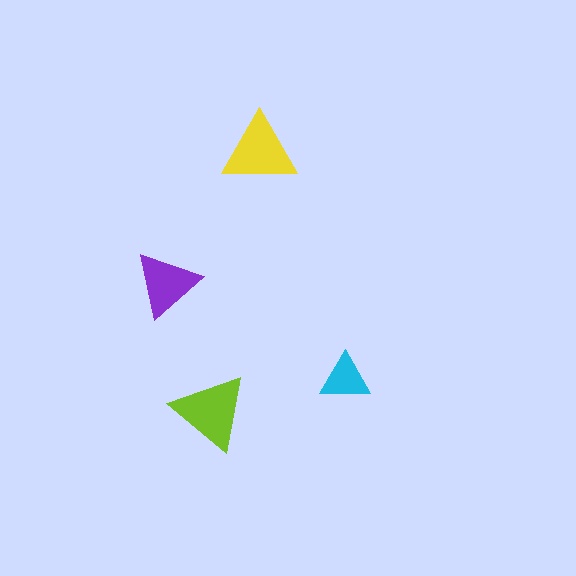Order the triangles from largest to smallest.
the lime one, the yellow one, the purple one, the cyan one.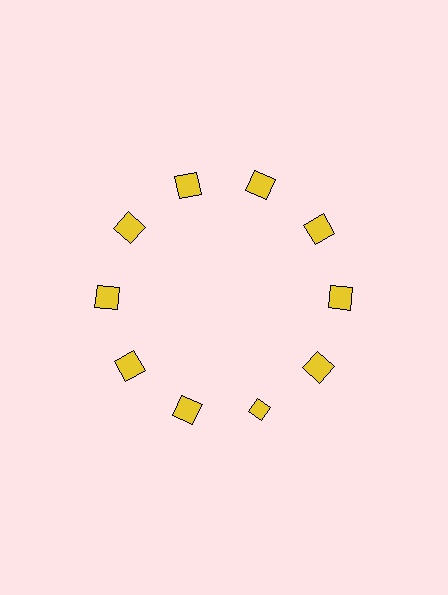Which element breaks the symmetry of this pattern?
The yellow diamond at roughly the 5 o'clock position breaks the symmetry. All other shapes are yellow squares.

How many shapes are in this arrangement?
There are 10 shapes arranged in a ring pattern.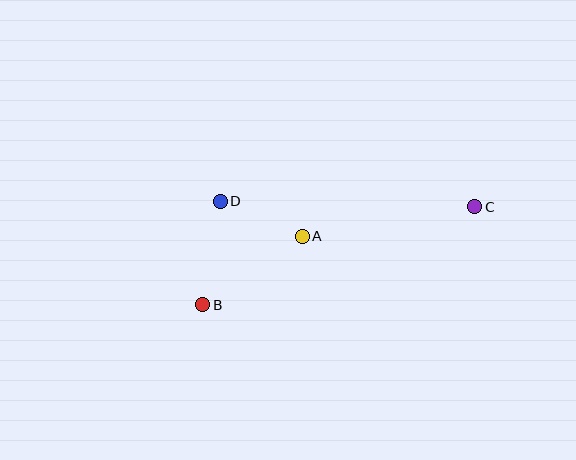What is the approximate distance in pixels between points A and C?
The distance between A and C is approximately 175 pixels.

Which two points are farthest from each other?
Points B and C are farthest from each other.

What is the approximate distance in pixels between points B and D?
The distance between B and D is approximately 105 pixels.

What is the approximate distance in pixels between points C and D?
The distance between C and D is approximately 254 pixels.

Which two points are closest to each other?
Points A and D are closest to each other.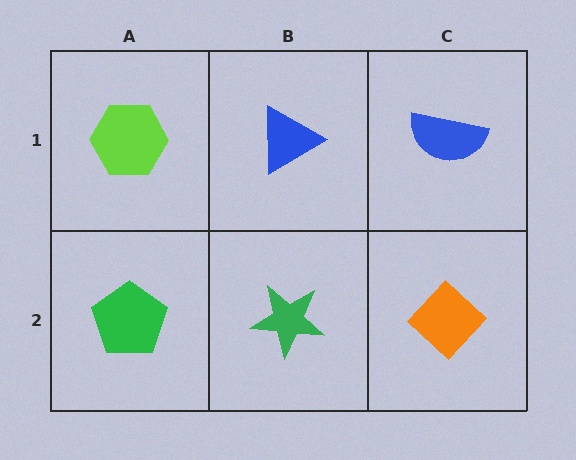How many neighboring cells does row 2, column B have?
3.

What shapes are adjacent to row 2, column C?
A blue semicircle (row 1, column C), a green star (row 2, column B).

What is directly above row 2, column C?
A blue semicircle.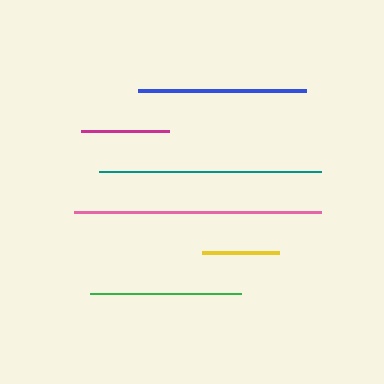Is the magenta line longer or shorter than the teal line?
The teal line is longer than the magenta line.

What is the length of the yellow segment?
The yellow segment is approximately 77 pixels long.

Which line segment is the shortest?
The yellow line is the shortest at approximately 77 pixels.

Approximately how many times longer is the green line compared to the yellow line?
The green line is approximately 1.9 times the length of the yellow line.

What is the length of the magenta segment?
The magenta segment is approximately 88 pixels long.